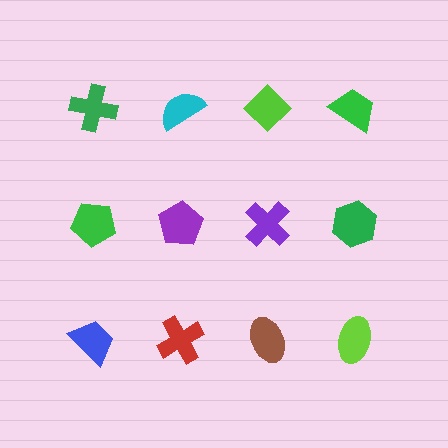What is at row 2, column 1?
A green pentagon.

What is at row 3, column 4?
A lime ellipse.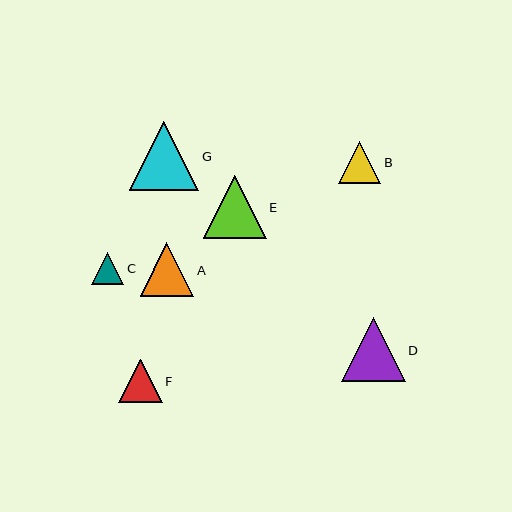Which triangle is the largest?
Triangle G is the largest with a size of approximately 69 pixels.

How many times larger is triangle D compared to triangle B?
Triangle D is approximately 1.5 times the size of triangle B.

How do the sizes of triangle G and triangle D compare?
Triangle G and triangle D are approximately the same size.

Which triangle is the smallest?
Triangle C is the smallest with a size of approximately 32 pixels.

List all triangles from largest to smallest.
From largest to smallest: G, D, E, A, F, B, C.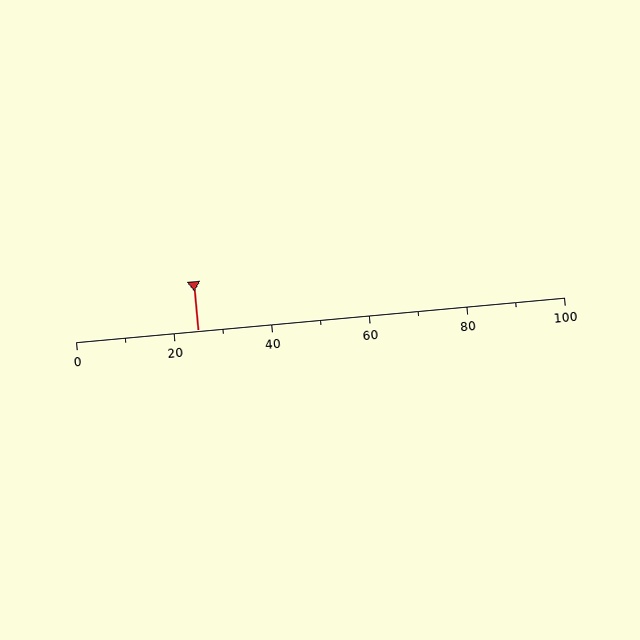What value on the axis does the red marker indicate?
The marker indicates approximately 25.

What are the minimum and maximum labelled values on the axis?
The axis runs from 0 to 100.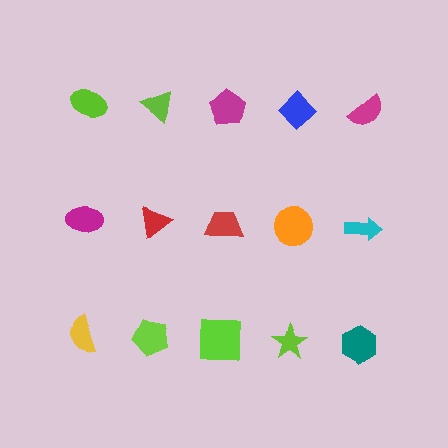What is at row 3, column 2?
A lime pentagon.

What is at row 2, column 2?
A red triangle.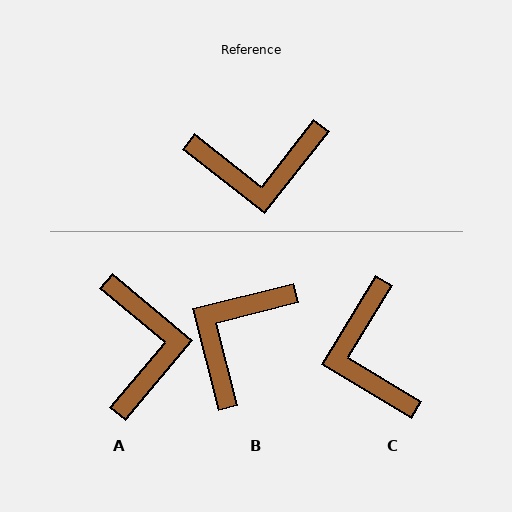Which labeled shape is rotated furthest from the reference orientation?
B, about 127 degrees away.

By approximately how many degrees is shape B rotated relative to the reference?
Approximately 127 degrees clockwise.